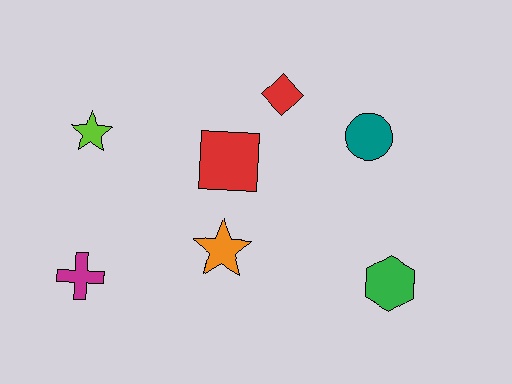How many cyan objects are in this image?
There are no cyan objects.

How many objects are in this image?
There are 7 objects.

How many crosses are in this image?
There is 1 cross.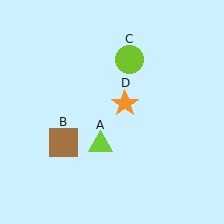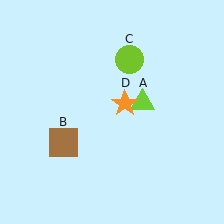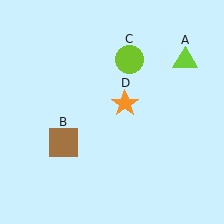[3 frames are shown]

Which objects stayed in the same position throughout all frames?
Brown square (object B) and lime circle (object C) and orange star (object D) remained stationary.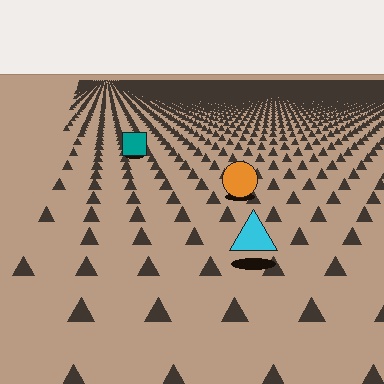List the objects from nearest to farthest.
From nearest to farthest: the cyan triangle, the orange circle, the teal square.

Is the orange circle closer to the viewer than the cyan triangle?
No. The cyan triangle is closer — you can tell from the texture gradient: the ground texture is coarser near it.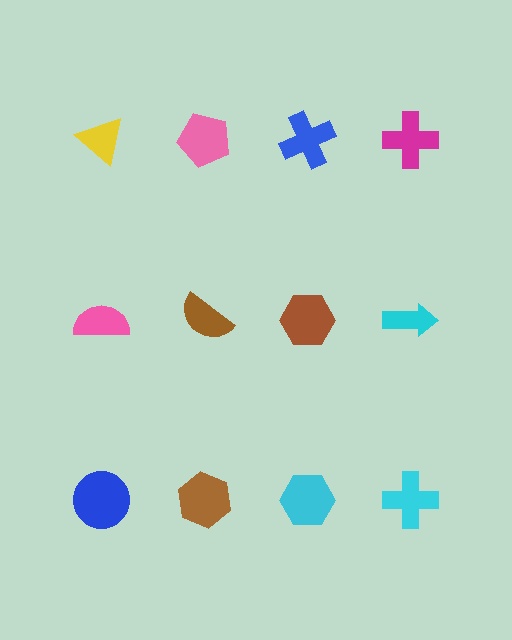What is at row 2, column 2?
A brown semicircle.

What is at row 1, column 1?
A yellow triangle.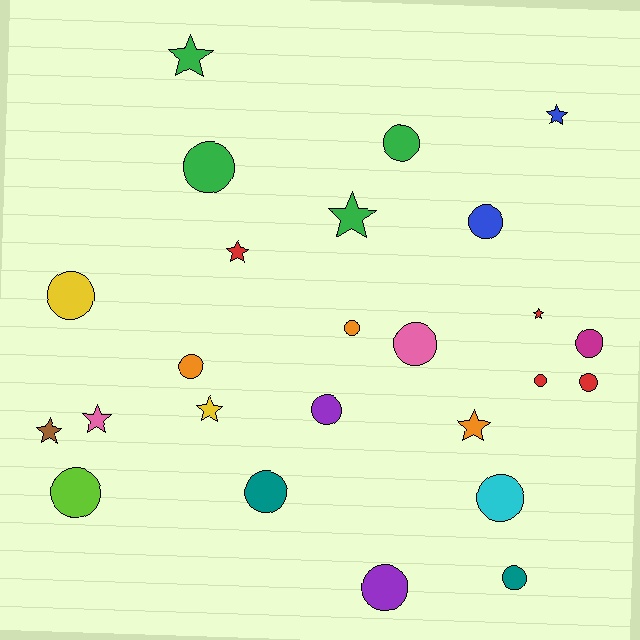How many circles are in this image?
There are 16 circles.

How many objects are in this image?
There are 25 objects.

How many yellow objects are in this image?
There are 2 yellow objects.